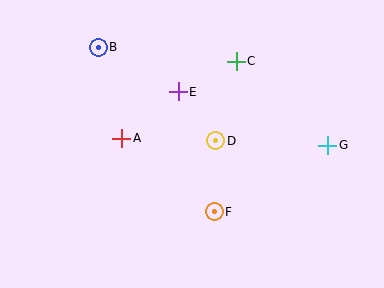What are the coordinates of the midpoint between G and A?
The midpoint between G and A is at (225, 142).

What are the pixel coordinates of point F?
Point F is at (214, 212).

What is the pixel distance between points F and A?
The distance between F and A is 118 pixels.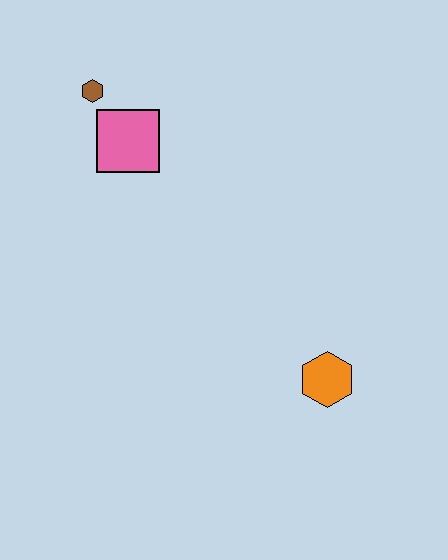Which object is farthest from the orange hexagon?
The brown hexagon is farthest from the orange hexagon.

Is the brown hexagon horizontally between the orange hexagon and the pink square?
No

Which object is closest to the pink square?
The brown hexagon is closest to the pink square.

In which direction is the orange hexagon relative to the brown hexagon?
The orange hexagon is below the brown hexagon.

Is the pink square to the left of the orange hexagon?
Yes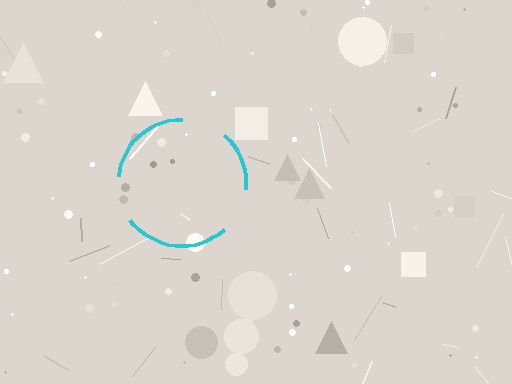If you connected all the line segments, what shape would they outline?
They would outline a circle.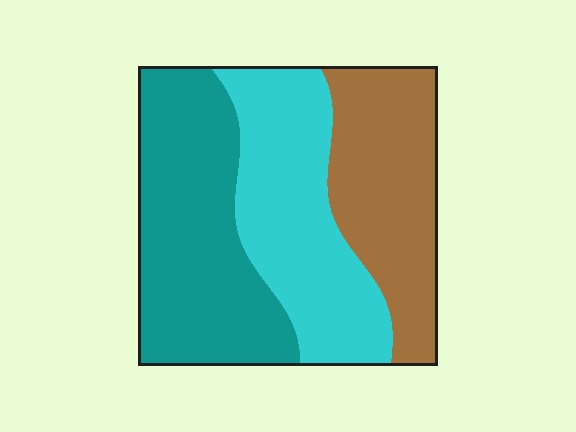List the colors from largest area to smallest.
From largest to smallest: teal, cyan, brown.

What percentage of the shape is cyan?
Cyan covers around 35% of the shape.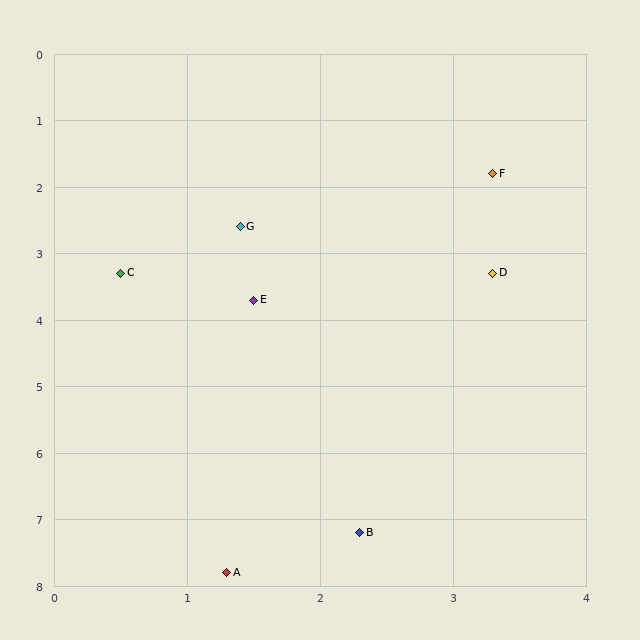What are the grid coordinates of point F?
Point F is at approximately (3.3, 1.8).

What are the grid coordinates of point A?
Point A is at approximately (1.3, 7.8).